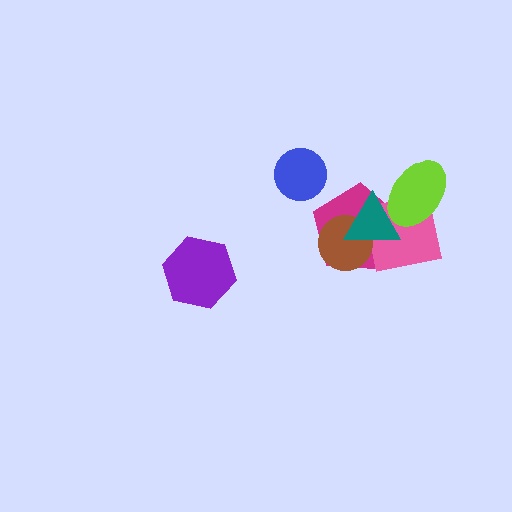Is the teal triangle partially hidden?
Yes, it is partially covered by another shape.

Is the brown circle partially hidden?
Yes, it is partially covered by another shape.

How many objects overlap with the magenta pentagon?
4 objects overlap with the magenta pentagon.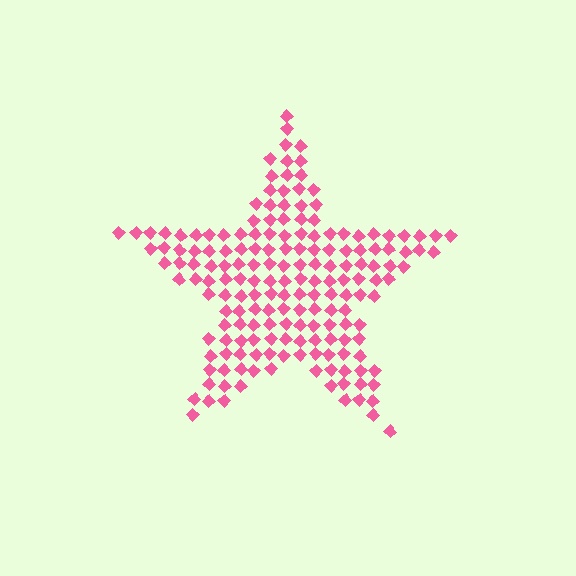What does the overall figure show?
The overall figure shows a star.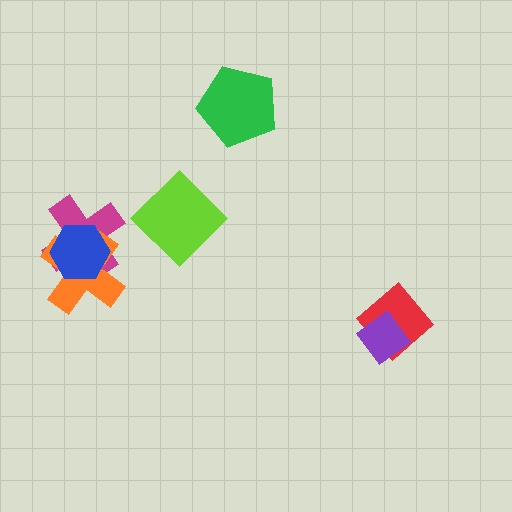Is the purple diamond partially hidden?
No, no other shape covers it.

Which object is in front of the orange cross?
The blue hexagon is in front of the orange cross.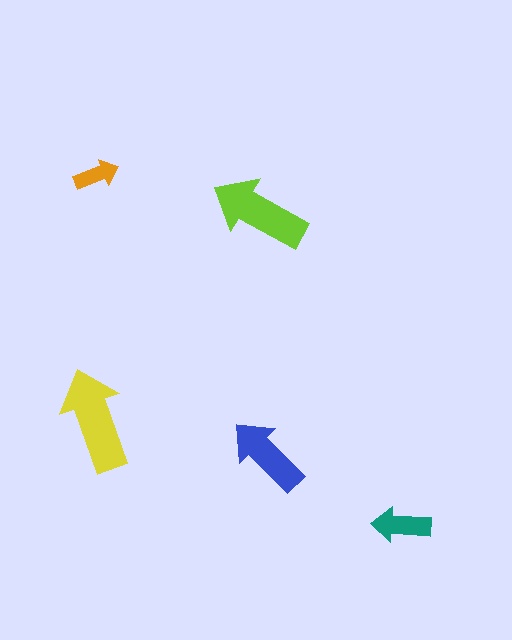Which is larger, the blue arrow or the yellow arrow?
The yellow one.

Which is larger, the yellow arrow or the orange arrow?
The yellow one.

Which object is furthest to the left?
The yellow arrow is leftmost.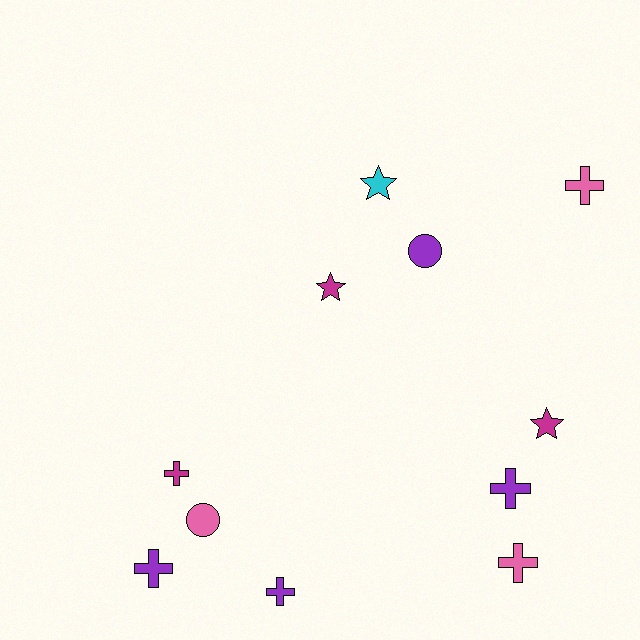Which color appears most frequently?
Purple, with 4 objects.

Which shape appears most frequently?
Cross, with 6 objects.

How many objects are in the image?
There are 11 objects.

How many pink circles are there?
There is 1 pink circle.